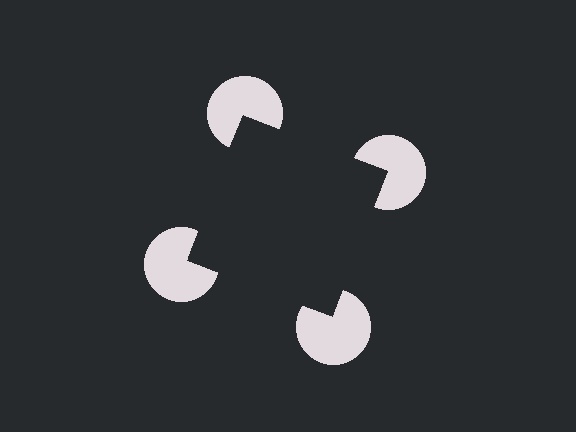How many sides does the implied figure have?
4 sides.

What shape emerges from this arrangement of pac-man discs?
An illusory square — its edges are inferred from the aligned wedge cuts in the pac-man discs, not physically drawn.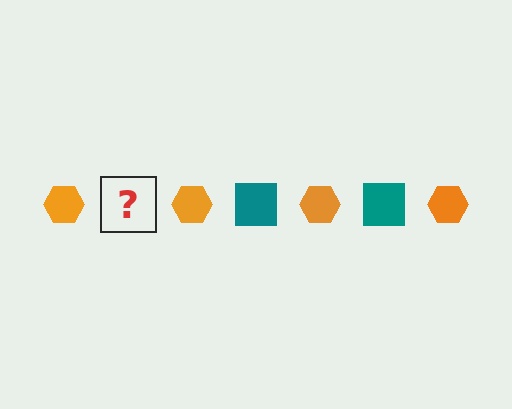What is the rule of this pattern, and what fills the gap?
The rule is that the pattern alternates between orange hexagon and teal square. The gap should be filled with a teal square.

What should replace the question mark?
The question mark should be replaced with a teal square.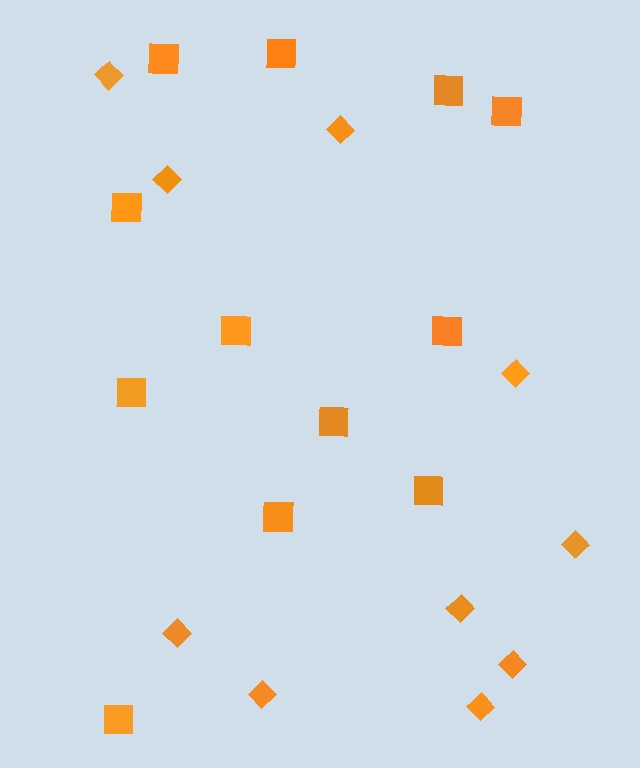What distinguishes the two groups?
There are 2 groups: one group of diamonds (10) and one group of squares (12).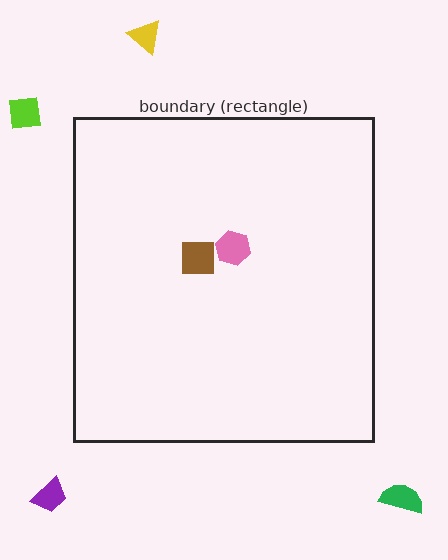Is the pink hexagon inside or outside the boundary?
Inside.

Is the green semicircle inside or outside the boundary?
Outside.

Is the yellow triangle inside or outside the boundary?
Outside.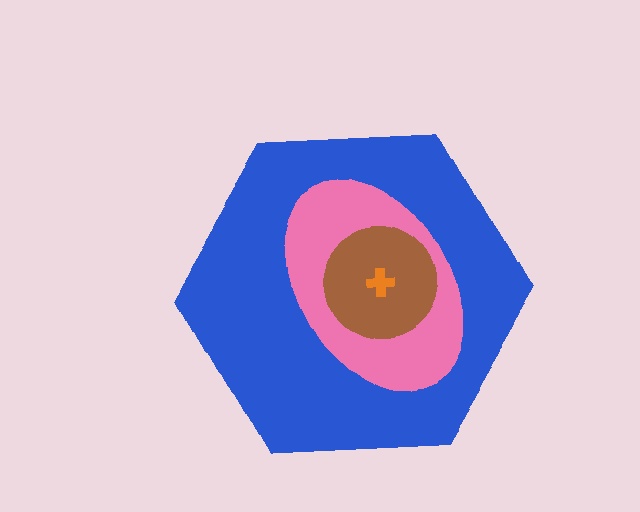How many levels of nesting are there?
4.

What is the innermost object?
The orange cross.